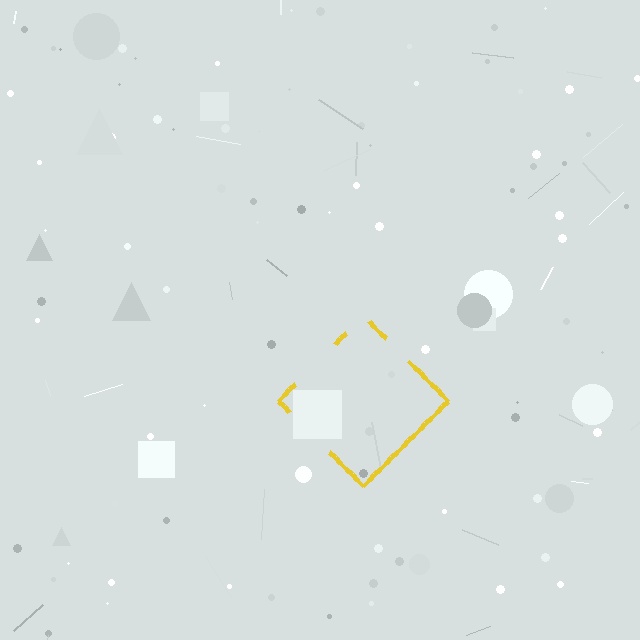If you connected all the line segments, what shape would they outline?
They would outline a diamond.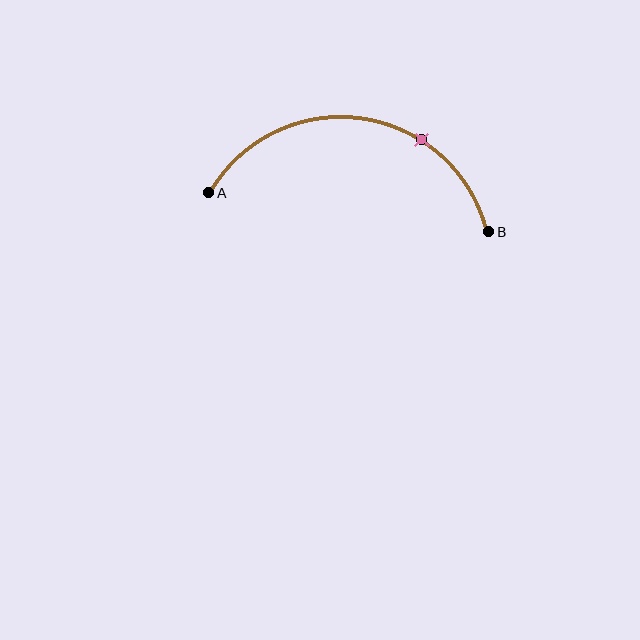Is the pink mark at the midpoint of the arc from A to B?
No. The pink mark lies on the arc but is closer to endpoint B. The arc midpoint would be at the point on the curve equidistant along the arc from both A and B.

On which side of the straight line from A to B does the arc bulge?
The arc bulges above the straight line connecting A and B.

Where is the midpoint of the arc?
The arc midpoint is the point on the curve farthest from the straight line joining A and B. It sits above that line.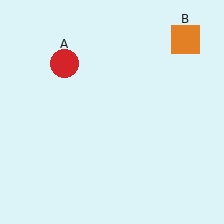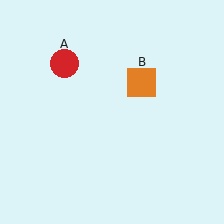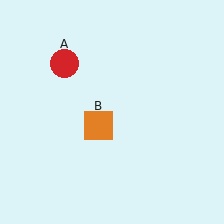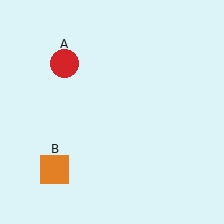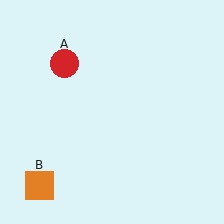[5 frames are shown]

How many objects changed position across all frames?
1 object changed position: orange square (object B).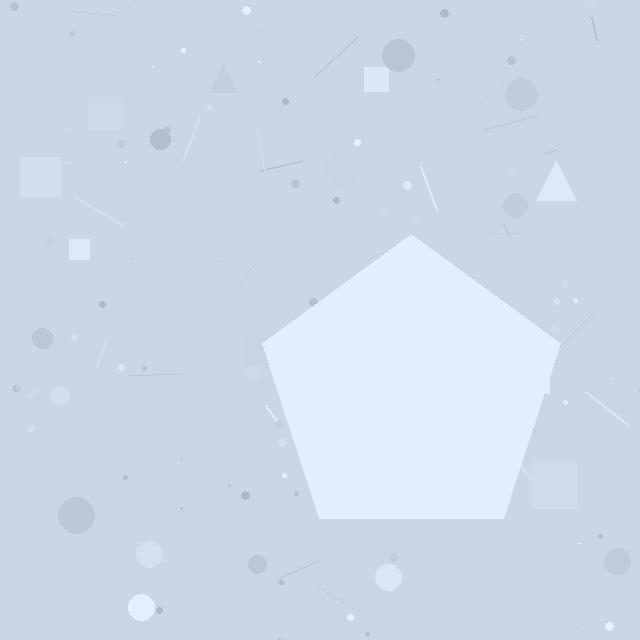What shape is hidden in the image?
A pentagon is hidden in the image.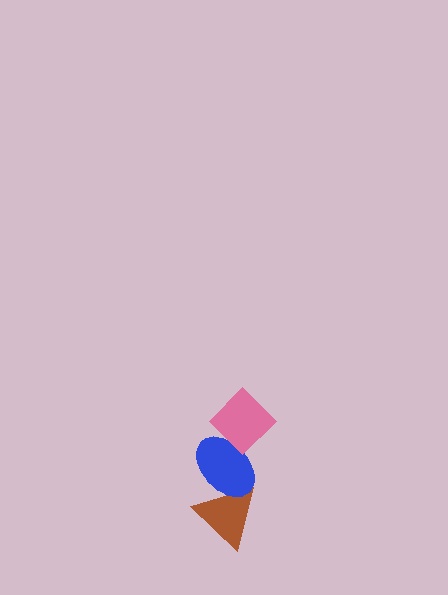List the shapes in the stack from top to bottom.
From top to bottom: the pink diamond, the blue ellipse, the brown triangle.